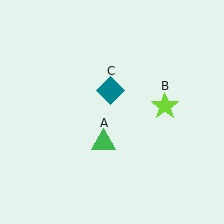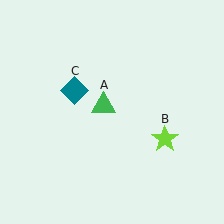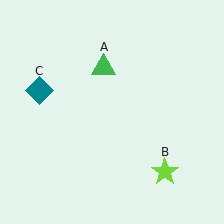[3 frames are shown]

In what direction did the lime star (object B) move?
The lime star (object B) moved down.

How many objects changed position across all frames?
3 objects changed position: green triangle (object A), lime star (object B), teal diamond (object C).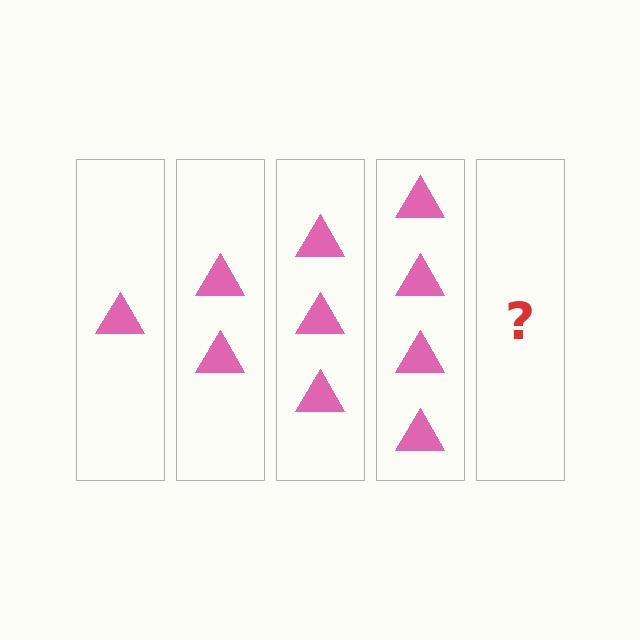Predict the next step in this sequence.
The next step is 5 triangles.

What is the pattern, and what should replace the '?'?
The pattern is that each step adds one more triangle. The '?' should be 5 triangles.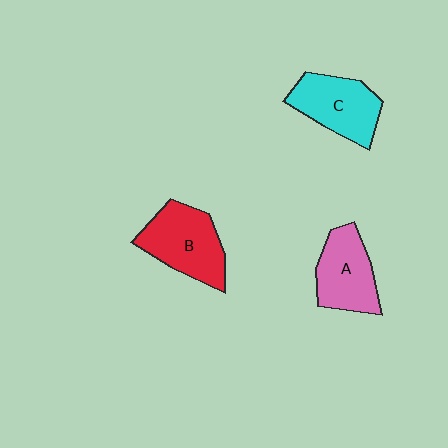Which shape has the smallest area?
Shape A (pink).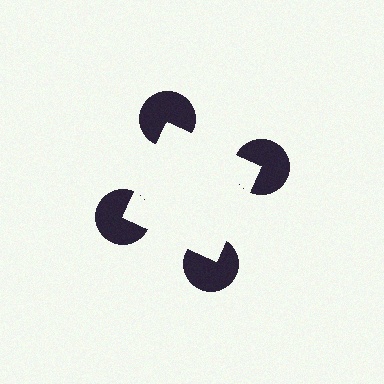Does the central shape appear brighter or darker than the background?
It typically appears slightly brighter than the background, even though no actual brightness change is drawn.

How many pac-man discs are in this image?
There are 4 — one at each vertex of the illusory square.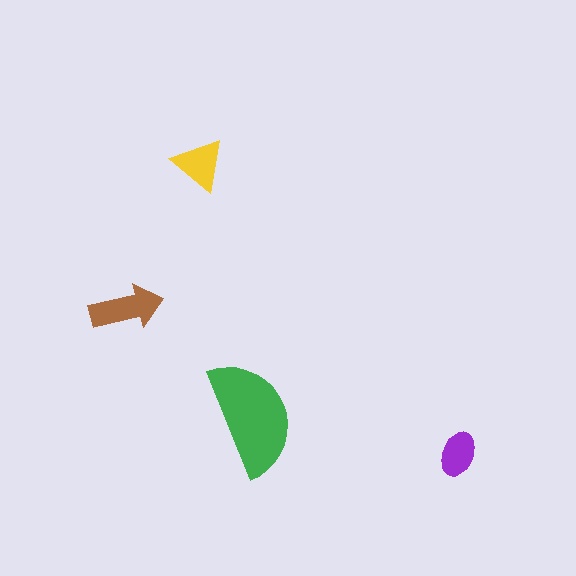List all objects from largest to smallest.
The green semicircle, the brown arrow, the yellow triangle, the purple ellipse.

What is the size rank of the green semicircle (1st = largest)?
1st.